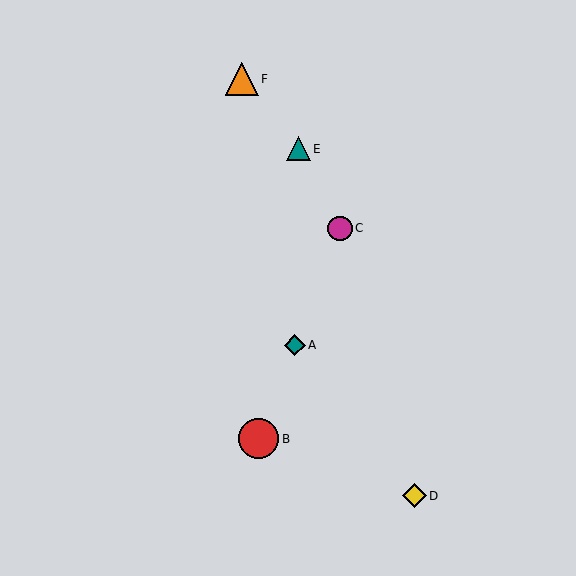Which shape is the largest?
The red circle (labeled B) is the largest.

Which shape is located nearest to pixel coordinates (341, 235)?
The magenta circle (labeled C) at (340, 228) is nearest to that location.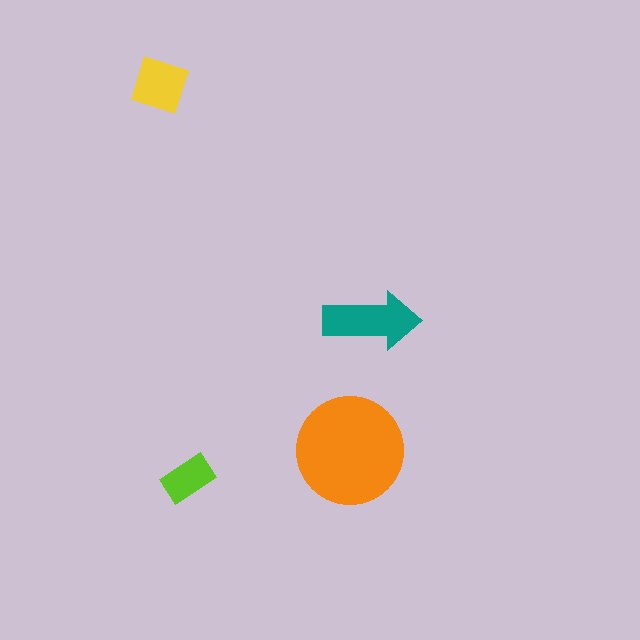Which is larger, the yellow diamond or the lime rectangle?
The yellow diamond.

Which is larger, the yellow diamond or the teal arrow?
The teal arrow.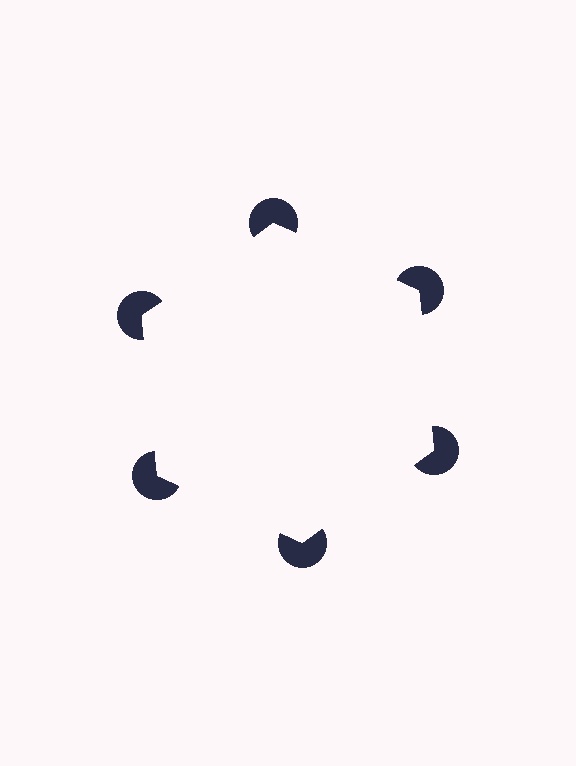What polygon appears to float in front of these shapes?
An illusory hexagon — its edges are inferred from the aligned wedge cuts in the pac-man discs, not physically drawn.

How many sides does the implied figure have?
6 sides.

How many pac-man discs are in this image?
There are 6 — one at each vertex of the illusory hexagon.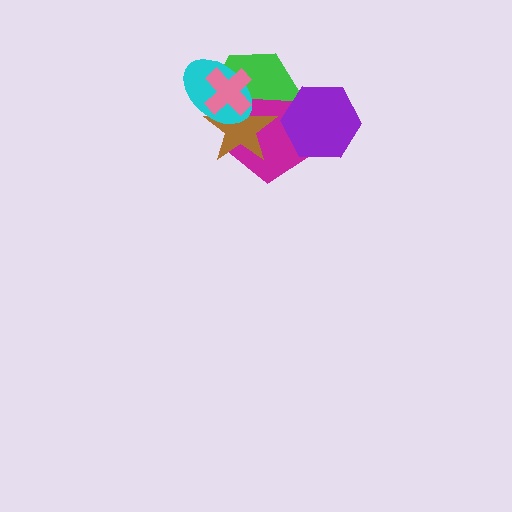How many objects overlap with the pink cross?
4 objects overlap with the pink cross.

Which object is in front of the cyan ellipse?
The pink cross is in front of the cyan ellipse.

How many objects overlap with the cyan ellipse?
4 objects overlap with the cyan ellipse.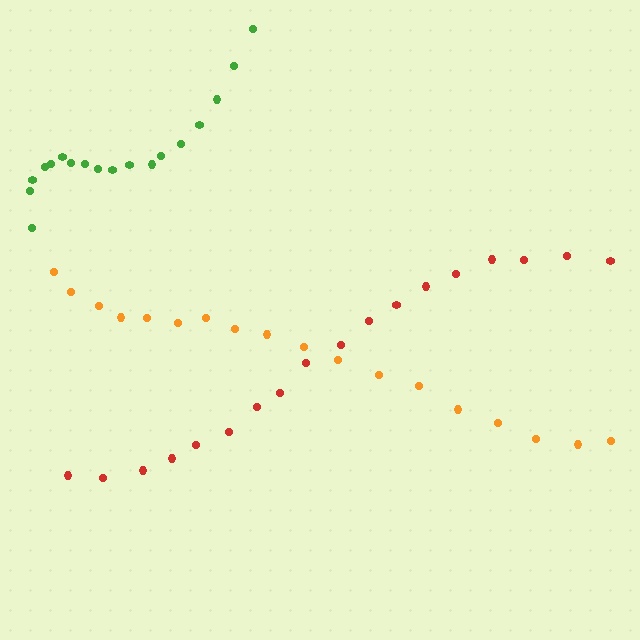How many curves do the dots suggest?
There are 3 distinct paths.